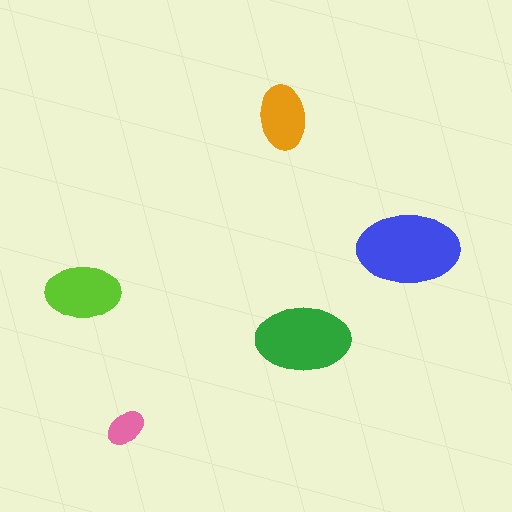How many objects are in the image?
There are 5 objects in the image.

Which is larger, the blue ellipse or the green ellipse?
The blue one.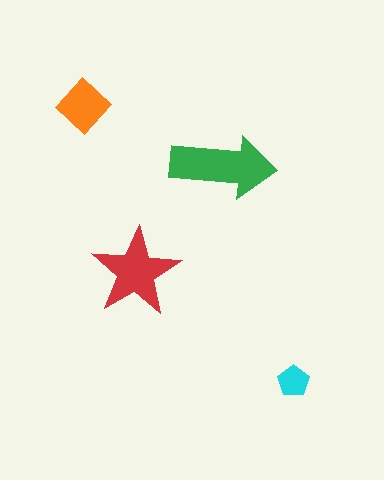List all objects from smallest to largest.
The cyan pentagon, the orange diamond, the red star, the green arrow.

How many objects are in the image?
There are 4 objects in the image.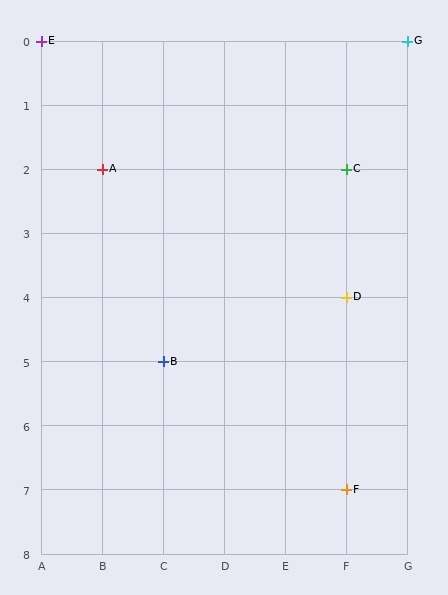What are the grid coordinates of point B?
Point B is at grid coordinates (C, 5).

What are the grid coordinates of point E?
Point E is at grid coordinates (A, 0).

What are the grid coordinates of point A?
Point A is at grid coordinates (B, 2).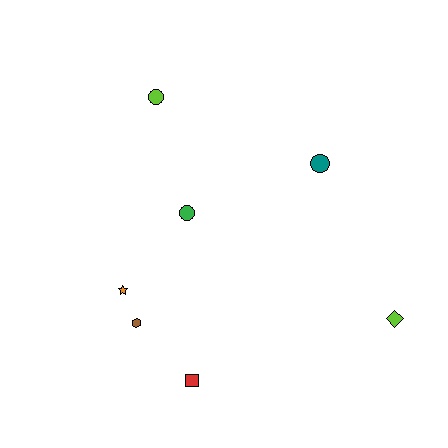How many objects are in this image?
There are 7 objects.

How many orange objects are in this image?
There is 1 orange object.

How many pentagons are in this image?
There are no pentagons.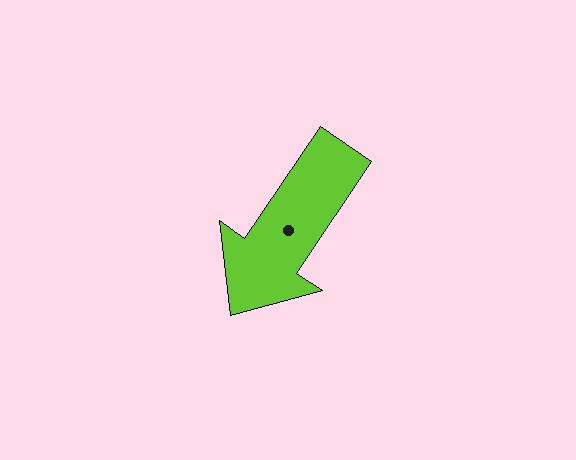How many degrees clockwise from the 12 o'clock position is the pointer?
Approximately 214 degrees.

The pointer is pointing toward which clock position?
Roughly 7 o'clock.